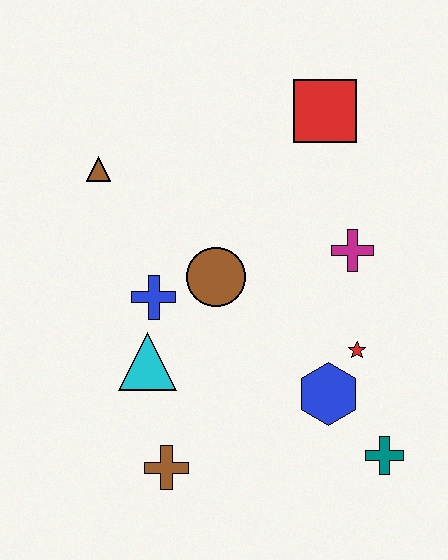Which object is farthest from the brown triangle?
The teal cross is farthest from the brown triangle.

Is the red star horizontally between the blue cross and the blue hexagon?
No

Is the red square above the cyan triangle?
Yes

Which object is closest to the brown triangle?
The blue cross is closest to the brown triangle.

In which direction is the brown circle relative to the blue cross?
The brown circle is to the right of the blue cross.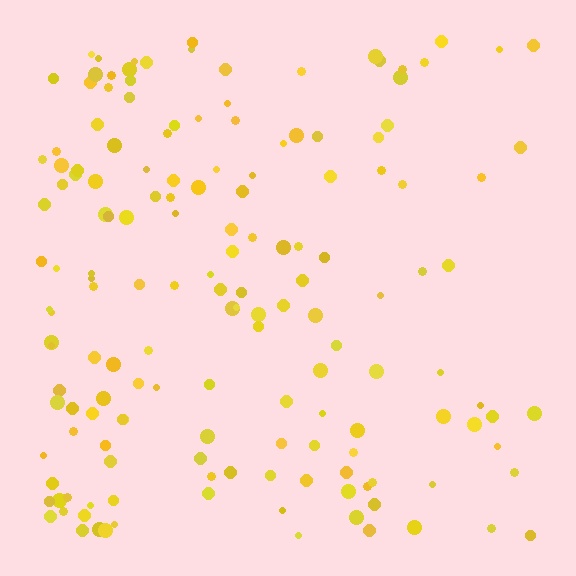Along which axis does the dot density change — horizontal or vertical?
Horizontal.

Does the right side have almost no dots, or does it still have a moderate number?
Still a moderate number, just noticeably fewer than the left.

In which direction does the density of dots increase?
From right to left, with the left side densest.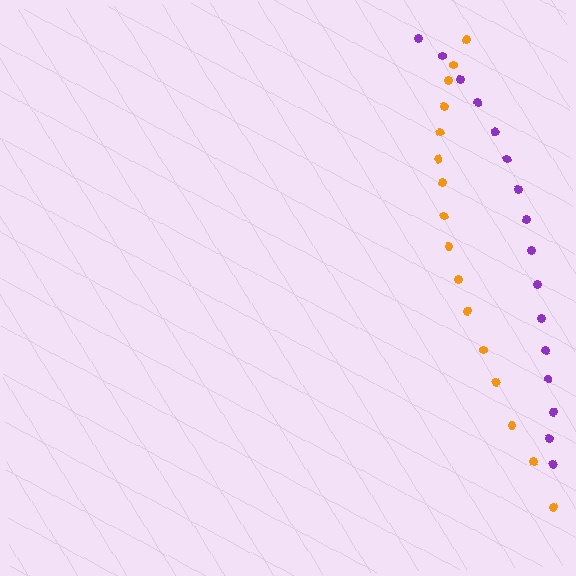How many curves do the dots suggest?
There are 2 distinct paths.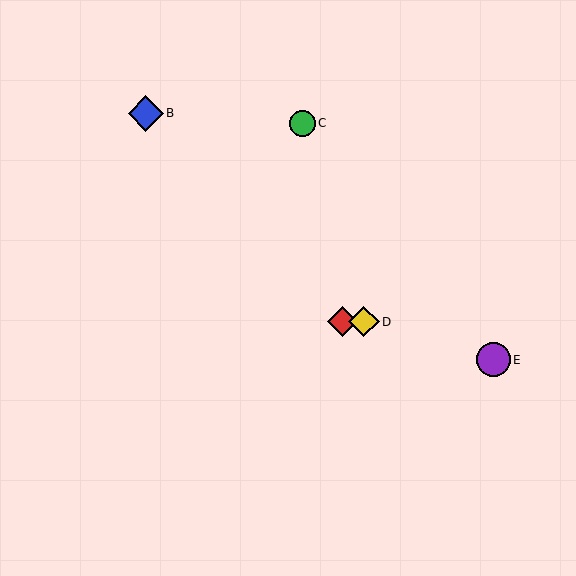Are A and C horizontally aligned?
No, A is at y≈322 and C is at y≈123.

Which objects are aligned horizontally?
Objects A, D are aligned horizontally.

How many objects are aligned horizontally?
2 objects (A, D) are aligned horizontally.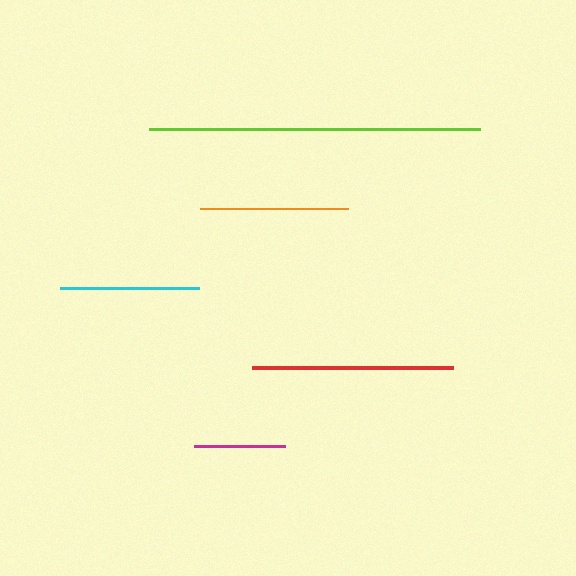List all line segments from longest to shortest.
From longest to shortest: lime, red, orange, cyan, magenta.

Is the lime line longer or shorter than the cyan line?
The lime line is longer than the cyan line.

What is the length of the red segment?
The red segment is approximately 201 pixels long.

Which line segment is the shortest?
The magenta line is the shortest at approximately 91 pixels.